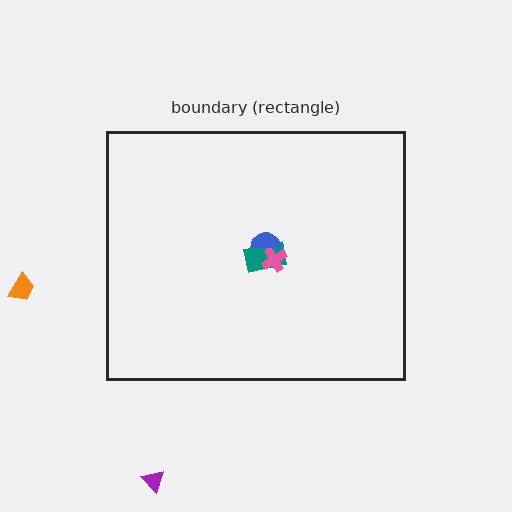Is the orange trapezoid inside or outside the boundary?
Outside.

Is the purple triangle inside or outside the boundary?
Outside.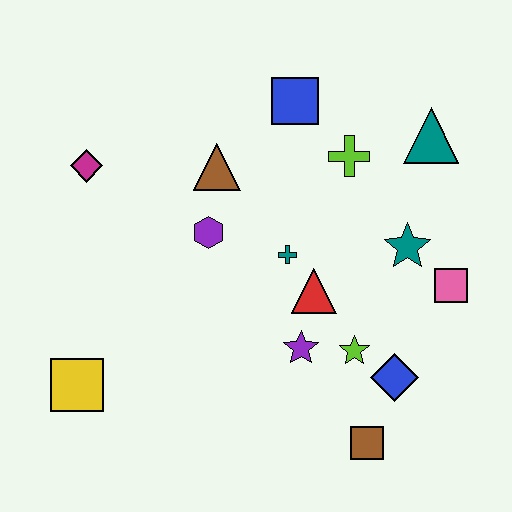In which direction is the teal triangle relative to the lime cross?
The teal triangle is to the right of the lime cross.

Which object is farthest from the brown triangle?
The brown square is farthest from the brown triangle.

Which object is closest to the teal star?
The pink square is closest to the teal star.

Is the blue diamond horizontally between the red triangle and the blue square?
No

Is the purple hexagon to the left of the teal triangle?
Yes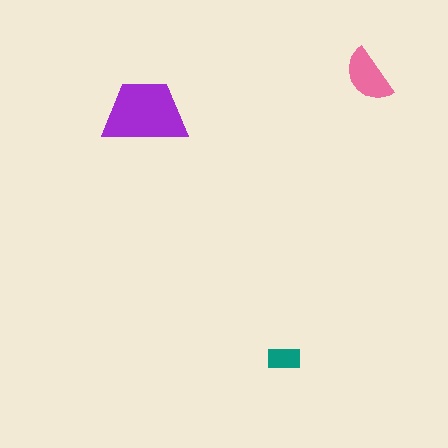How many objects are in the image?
There are 3 objects in the image.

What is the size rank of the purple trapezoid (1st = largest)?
1st.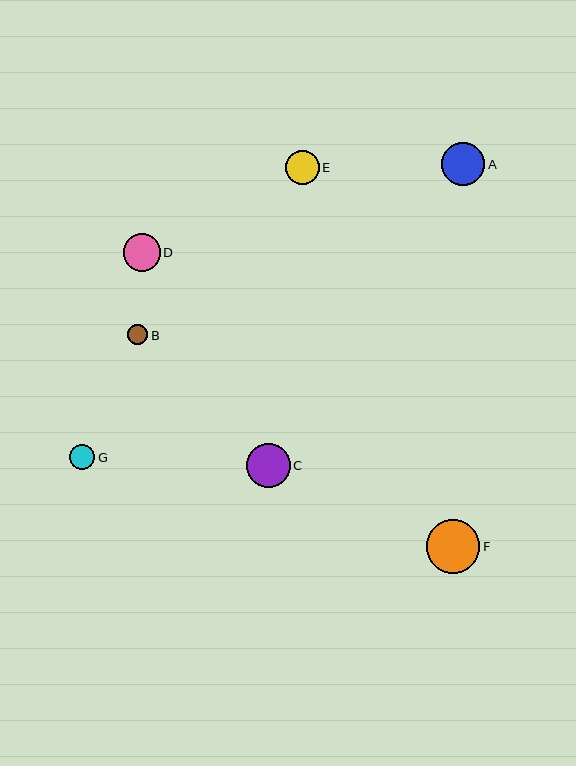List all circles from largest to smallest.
From largest to smallest: F, C, A, D, E, G, B.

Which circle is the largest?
Circle F is the largest with a size of approximately 54 pixels.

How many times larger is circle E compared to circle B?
Circle E is approximately 1.7 times the size of circle B.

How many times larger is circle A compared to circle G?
Circle A is approximately 1.7 times the size of circle G.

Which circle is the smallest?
Circle B is the smallest with a size of approximately 20 pixels.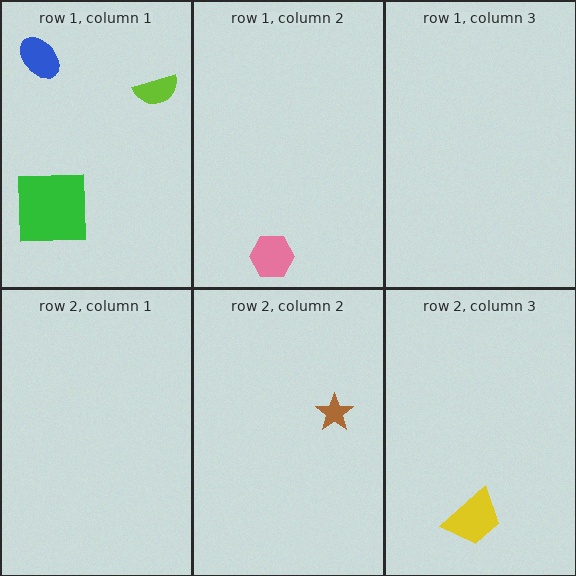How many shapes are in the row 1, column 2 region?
1.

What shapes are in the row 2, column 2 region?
The brown star.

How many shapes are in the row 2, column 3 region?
1.